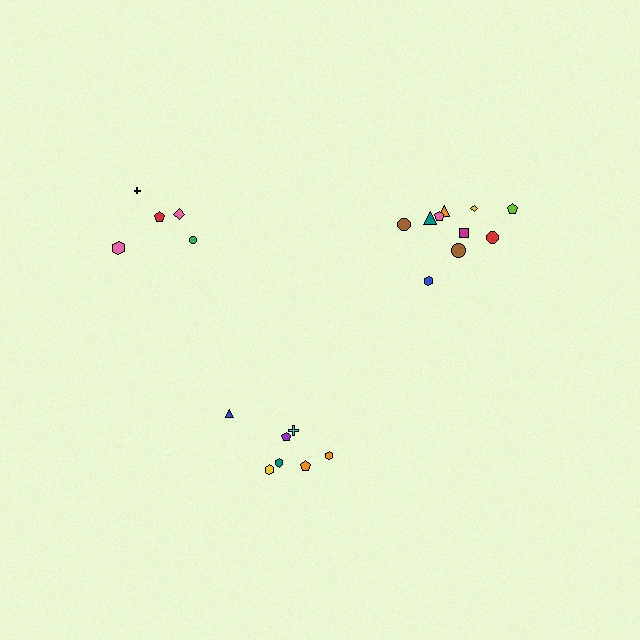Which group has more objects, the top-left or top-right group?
The top-right group.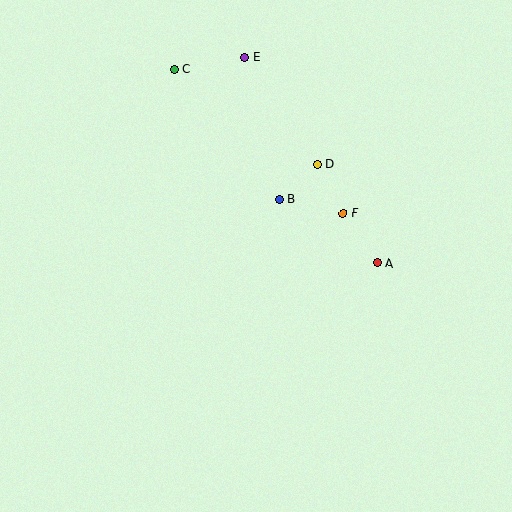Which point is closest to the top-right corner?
Point D is closest to the top-right corner.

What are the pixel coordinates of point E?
Point E is at (245, 57).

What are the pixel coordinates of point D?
Point D is at (317, 164).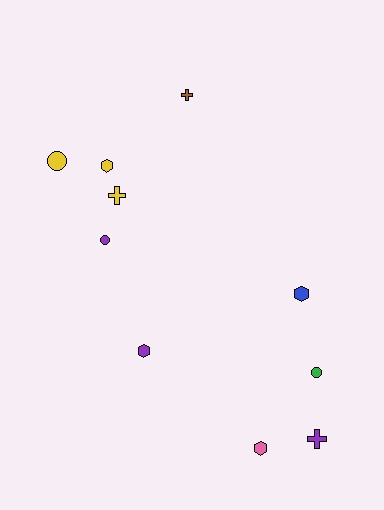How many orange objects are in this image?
There are no orange objects.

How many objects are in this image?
There are 10 objects.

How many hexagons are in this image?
There are 4 hexagons.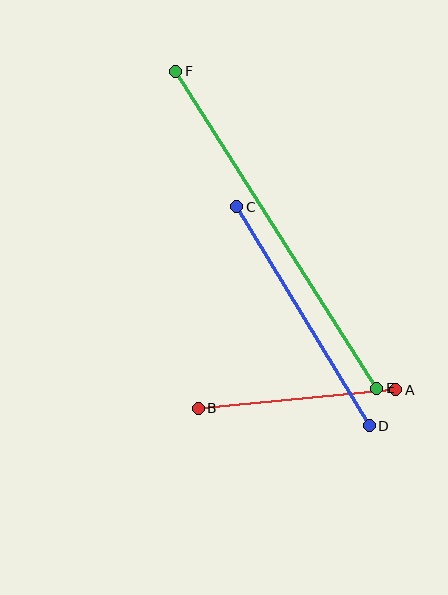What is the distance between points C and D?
The distance is approximately 256 pixels.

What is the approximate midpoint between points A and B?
The midpoint is at approximately (297, 399) pixels.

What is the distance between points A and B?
The distance is approximately 198 pixels.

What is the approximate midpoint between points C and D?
The midpoint is at approximately (303, 316) pixels.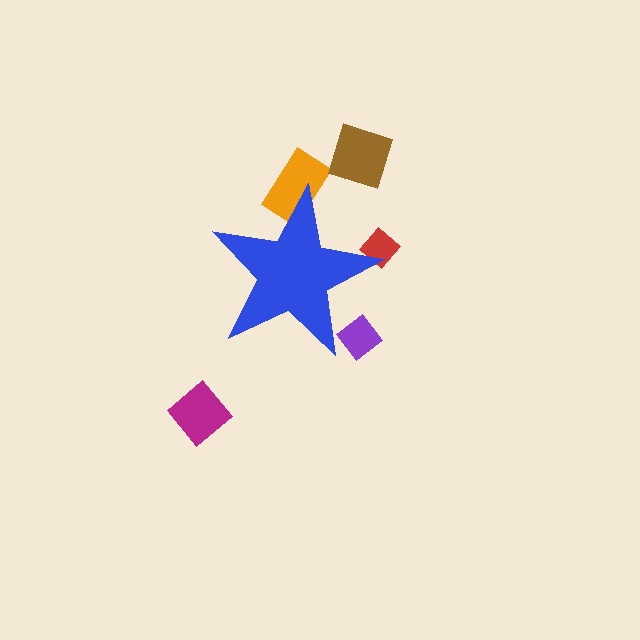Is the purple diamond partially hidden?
Yes, the purple diamond is partially hidden behind the blue star.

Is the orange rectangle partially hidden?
Yes, the orange rectangle is partially hidden behind the blue star.